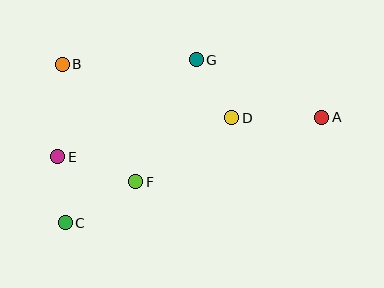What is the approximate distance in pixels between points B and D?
The distance between B and D is approximately 178 pixels.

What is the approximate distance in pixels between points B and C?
The distance between B and C is approximately 159 pixels.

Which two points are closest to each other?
Points C and E are closest to each other.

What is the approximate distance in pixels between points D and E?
The distance between D and E is approximately 178 pixels.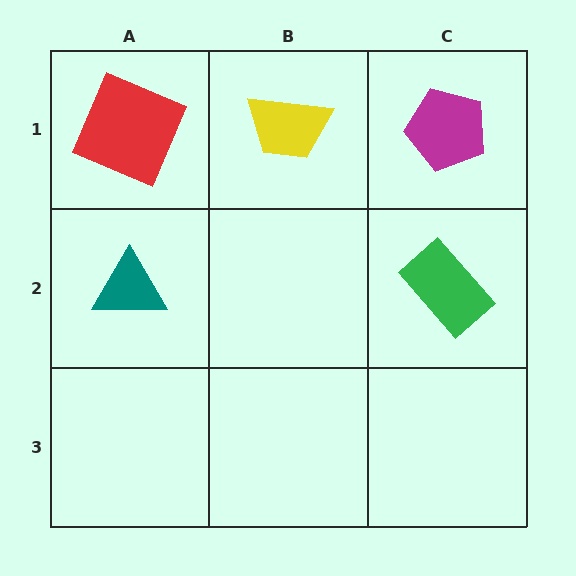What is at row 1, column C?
A magenta pentagon.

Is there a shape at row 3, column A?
No, that cell is empty.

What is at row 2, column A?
A teal triangle.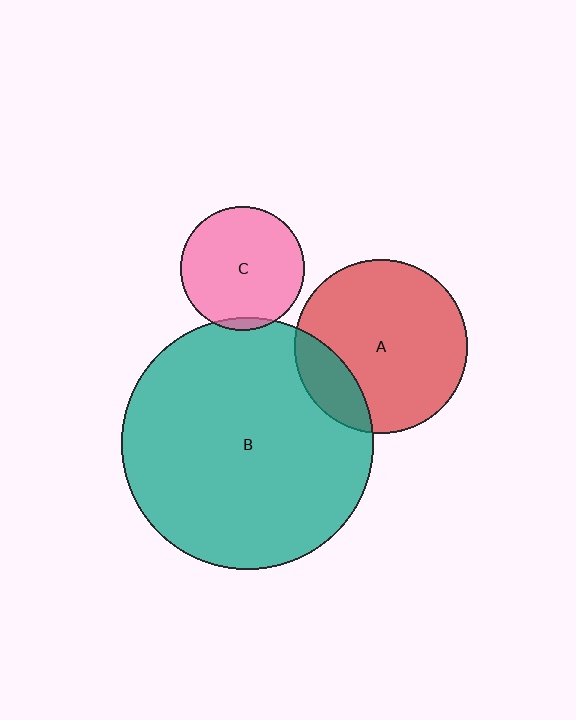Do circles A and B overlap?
Yes.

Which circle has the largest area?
Circle B (teal).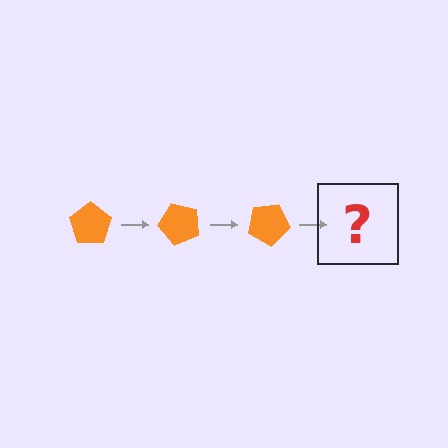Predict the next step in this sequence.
The next step is an orange pentagon rotated 150 degrees.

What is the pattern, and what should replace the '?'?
The pattern is that the pentagon rotates 50 degrees each step. The '?' should be an orange pentagon rotated 150 degrees.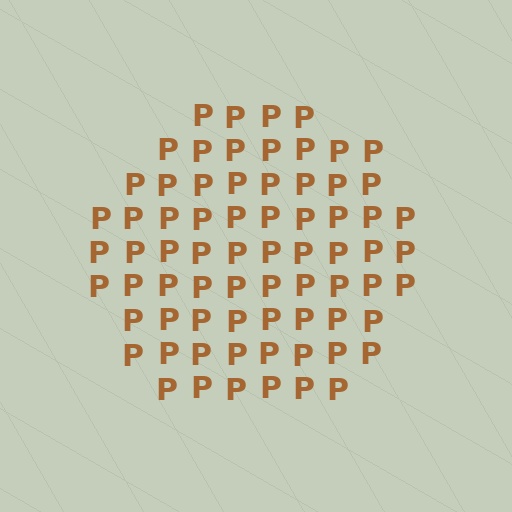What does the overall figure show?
The overall figure shows a circle.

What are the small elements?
The small elements are letter P's.